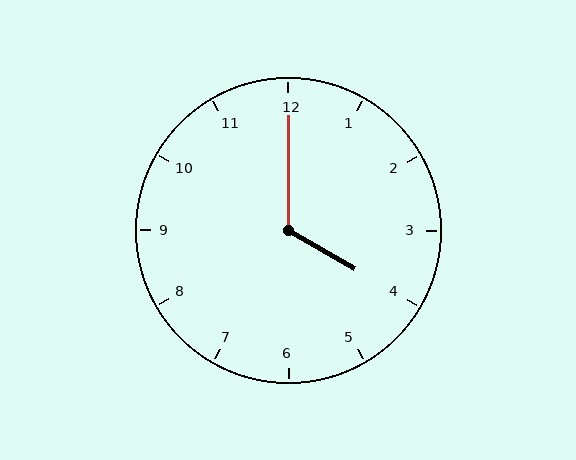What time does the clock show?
4:00.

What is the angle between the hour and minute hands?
Approximately 120 degrees.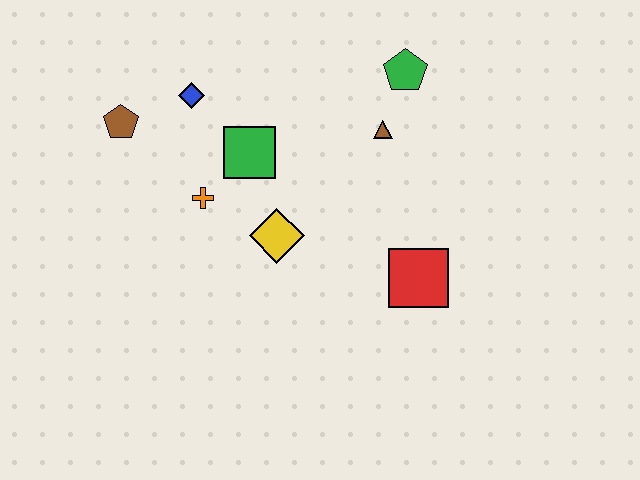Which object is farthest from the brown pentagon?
The red square is farthest from the brown pentagon.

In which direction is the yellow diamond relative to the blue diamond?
The yellow diamond is below the blue diamond.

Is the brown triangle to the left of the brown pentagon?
No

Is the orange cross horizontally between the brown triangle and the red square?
No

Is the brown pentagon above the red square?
Yes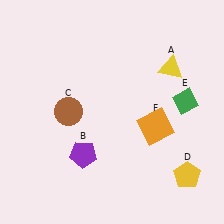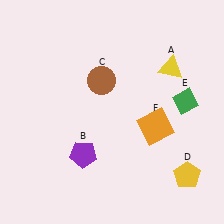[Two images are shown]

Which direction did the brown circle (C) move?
The brown circle (C) moved right.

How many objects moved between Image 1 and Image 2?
1 object moved between the two images.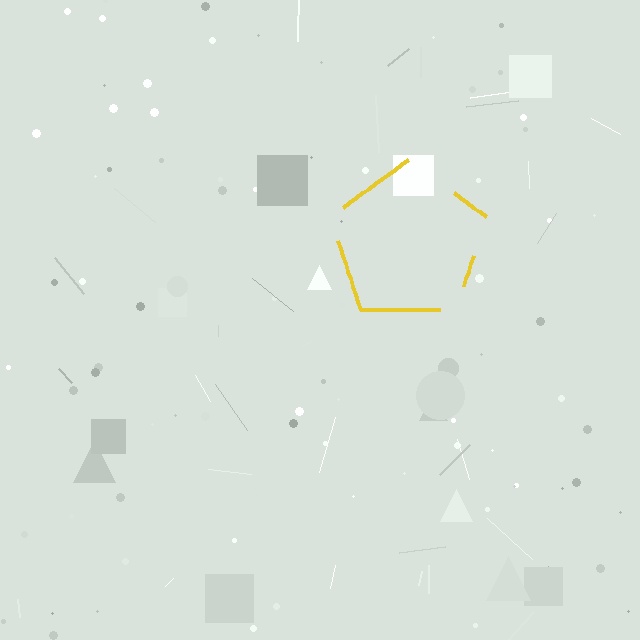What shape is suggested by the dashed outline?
The dashed outline suggests a pentagon.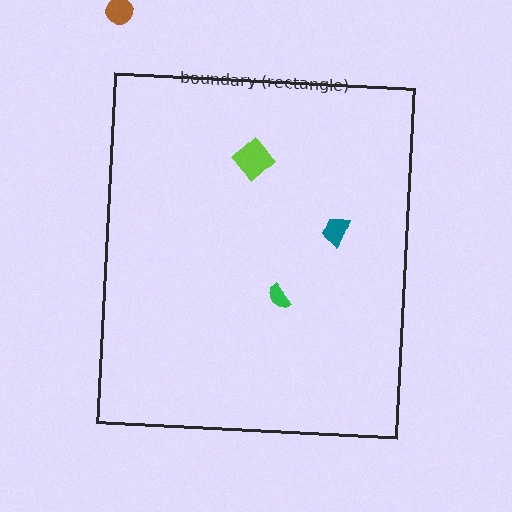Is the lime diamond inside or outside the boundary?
Inside.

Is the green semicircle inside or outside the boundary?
Inside.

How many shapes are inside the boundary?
3 inside, 1 outside.